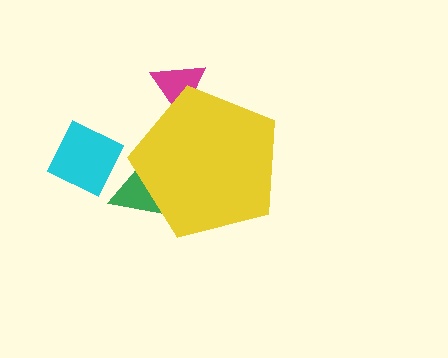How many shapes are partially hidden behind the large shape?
2 shapes are partially hidden.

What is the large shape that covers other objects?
A yellow pentagon.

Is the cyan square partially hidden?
No, the cyan square is fully visible.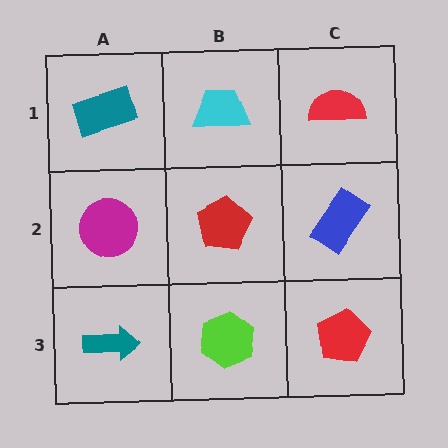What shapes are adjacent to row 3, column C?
A blue rectangle (row 2, column C), a lime hexagon (row 3, column B).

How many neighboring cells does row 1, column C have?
2.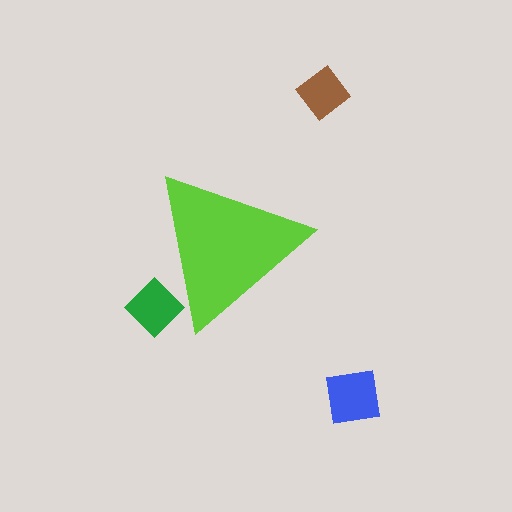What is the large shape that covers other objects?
A lime triangle.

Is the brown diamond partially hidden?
No, the brown diamond is fully visible.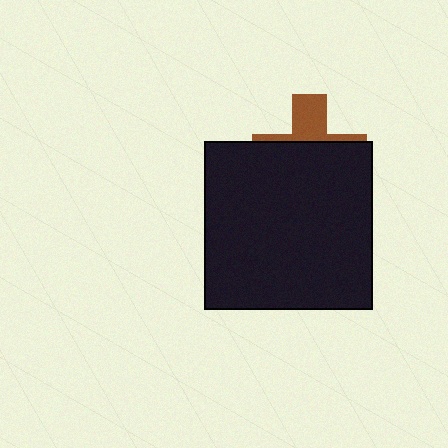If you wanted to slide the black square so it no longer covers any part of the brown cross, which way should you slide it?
Slide it down — that is the most direct way to separate the two shapes.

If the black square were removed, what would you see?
You would see the complete brown cross.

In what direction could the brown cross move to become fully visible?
The brown cross could move up. That would shift it out from behind the black square entirely.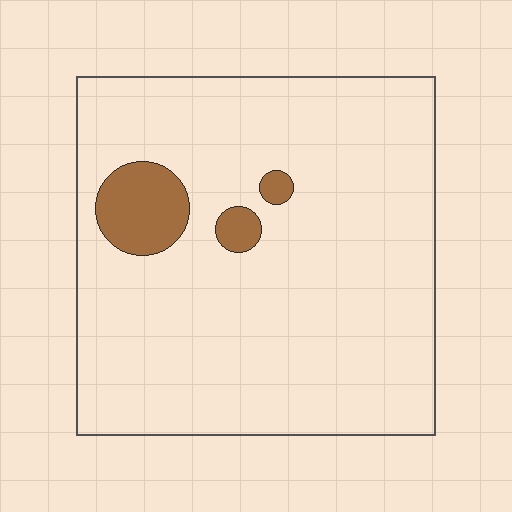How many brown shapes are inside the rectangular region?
3.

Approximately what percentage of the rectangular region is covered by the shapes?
Approximately 10%.